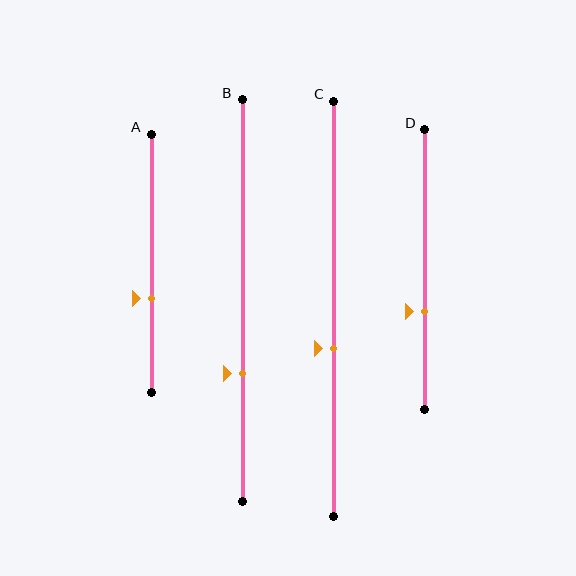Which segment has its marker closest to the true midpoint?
Segment C has its marker closest to the true midpoint.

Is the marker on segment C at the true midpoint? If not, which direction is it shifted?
No, the marker on segment C is shifted downward by about 9% of the segment length.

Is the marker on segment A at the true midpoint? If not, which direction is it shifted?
No, the marker on segment A is shifted downward by about 13% of the segment length.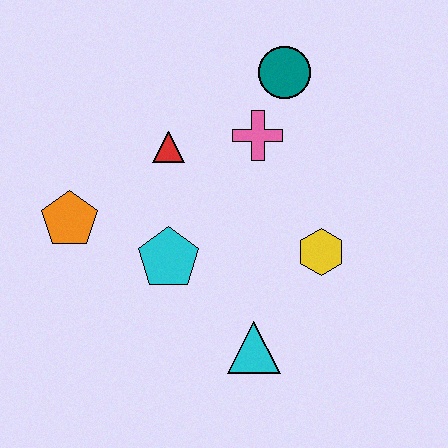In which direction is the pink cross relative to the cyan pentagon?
The pink cross is above the cyan pentagon.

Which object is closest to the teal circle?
The pink cross is closest to the teal circle.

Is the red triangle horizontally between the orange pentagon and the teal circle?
Yes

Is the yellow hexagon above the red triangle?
No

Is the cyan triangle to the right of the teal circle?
No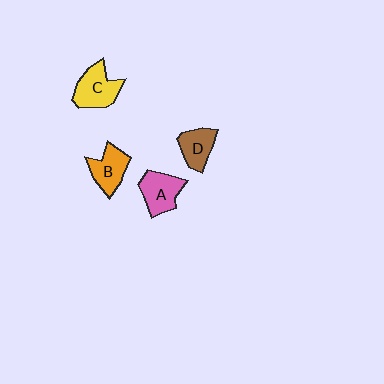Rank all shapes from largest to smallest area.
From largest to smallest: C (yellow), A (pink), B (orange), D (brown).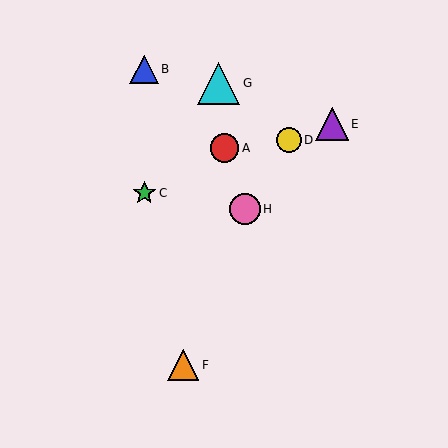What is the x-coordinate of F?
Object F is at x≈183.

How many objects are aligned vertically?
2 objects (B, C) are aligned vertically.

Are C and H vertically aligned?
No, C is at x≈144 and H is at x≈245.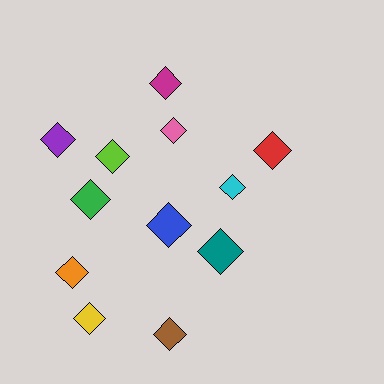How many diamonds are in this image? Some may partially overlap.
There are 12 diamonds.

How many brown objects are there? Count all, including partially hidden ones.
There is 1 brown object.